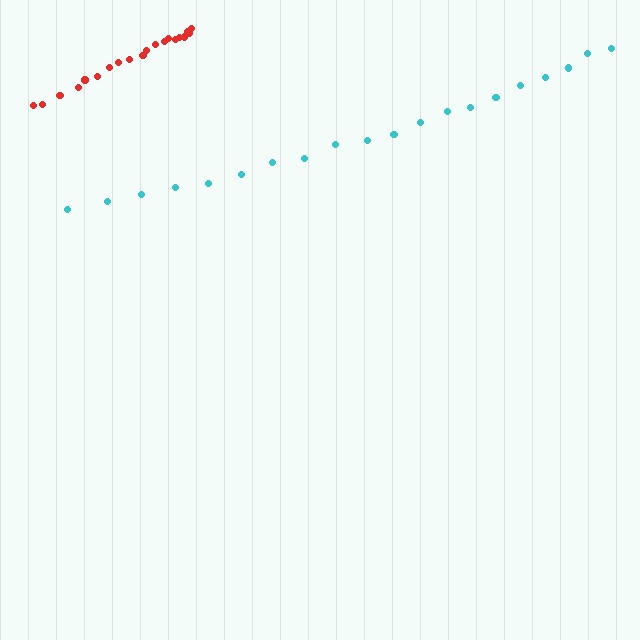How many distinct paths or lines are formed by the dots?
There are 2 distinct paths.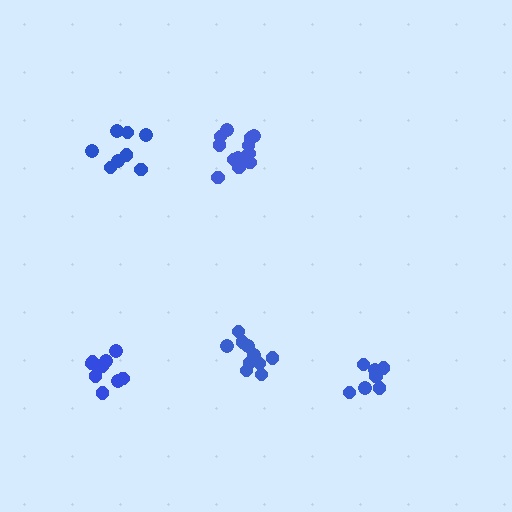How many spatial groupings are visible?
There are 5 spatial groupings.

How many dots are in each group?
Group 1: 8 dots, Group 2: 13 dots, Group 3: 9 dots, Group 4: 7 dots, Group 5: 10 dots (47 total).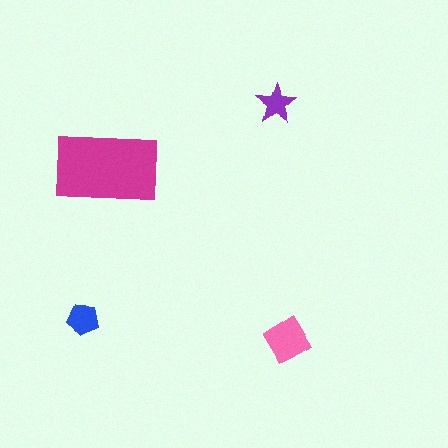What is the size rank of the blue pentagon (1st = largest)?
3rd.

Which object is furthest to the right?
The pink diamond is rightmost.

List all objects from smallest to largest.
The purple star, the blue pentagon, the pink diamond, the magenta rectangle.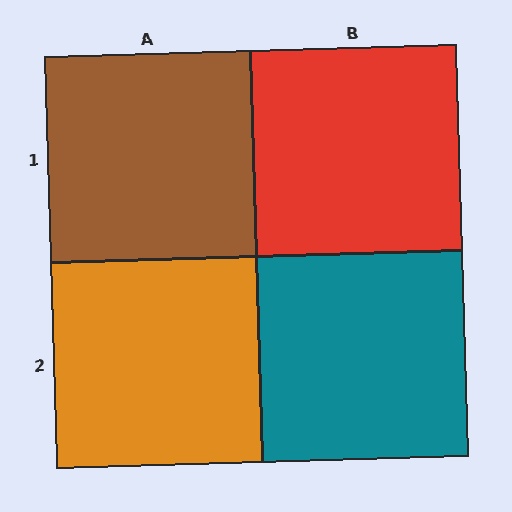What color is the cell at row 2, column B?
Teal.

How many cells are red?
1 cell is red.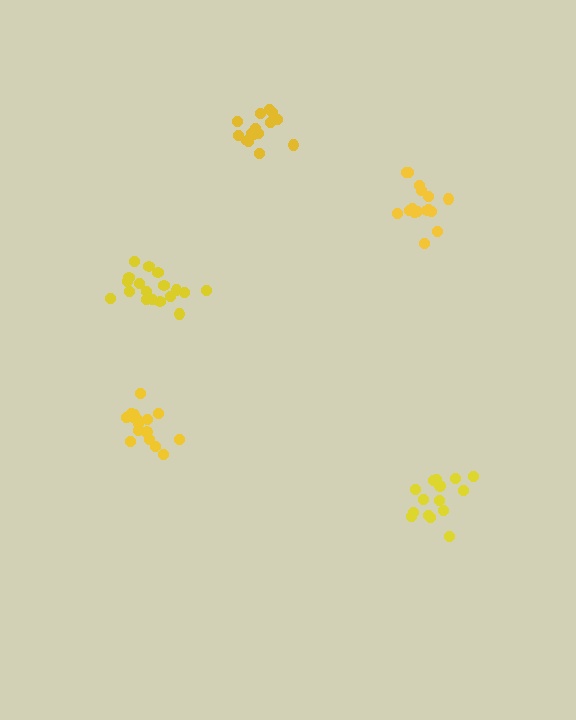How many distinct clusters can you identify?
There are 5 distinct clusters.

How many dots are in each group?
Group 1: 16 dots, Group 2: 16 dots, Group 3: 15 dots, Group 4: 15 dots, Group 5: 18 dots (80 total).